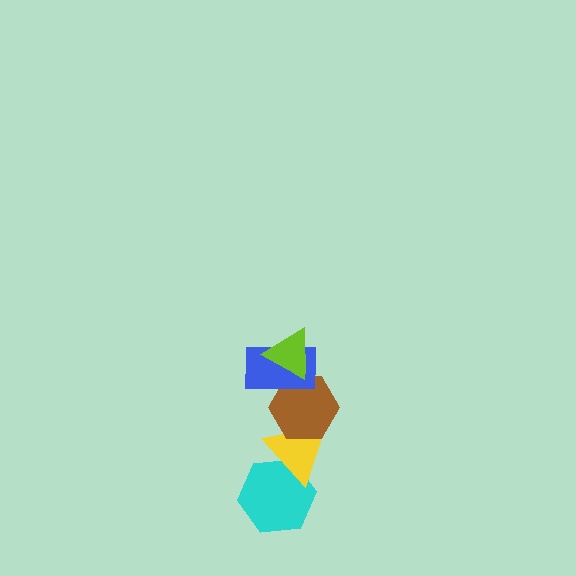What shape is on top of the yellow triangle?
The brown hexagon is on top of the yellow triangle.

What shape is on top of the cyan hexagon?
The yellow triangle is on top of the cyan hexagon.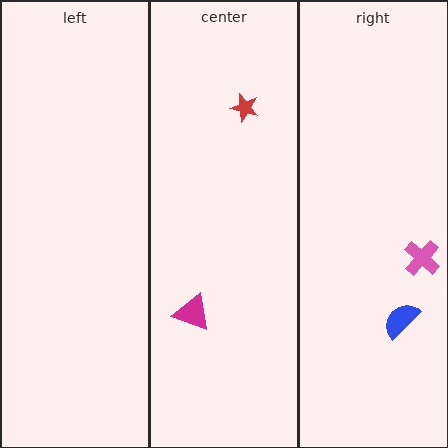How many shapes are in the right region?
2.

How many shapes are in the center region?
2.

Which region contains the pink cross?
The right region.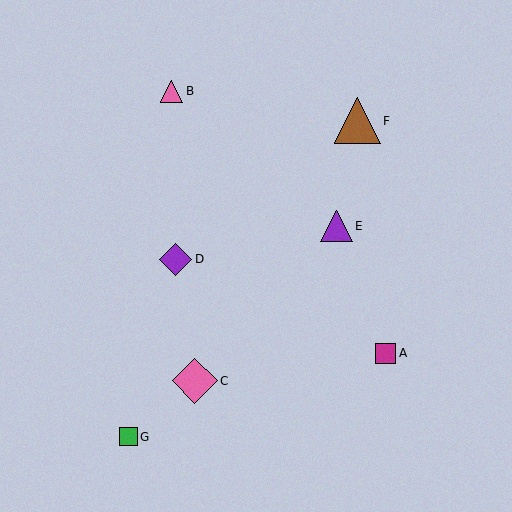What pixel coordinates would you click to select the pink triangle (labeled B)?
Click at (172, 91) to select the pink triangle B.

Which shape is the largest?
The brown triangle (labeled F) is the largest.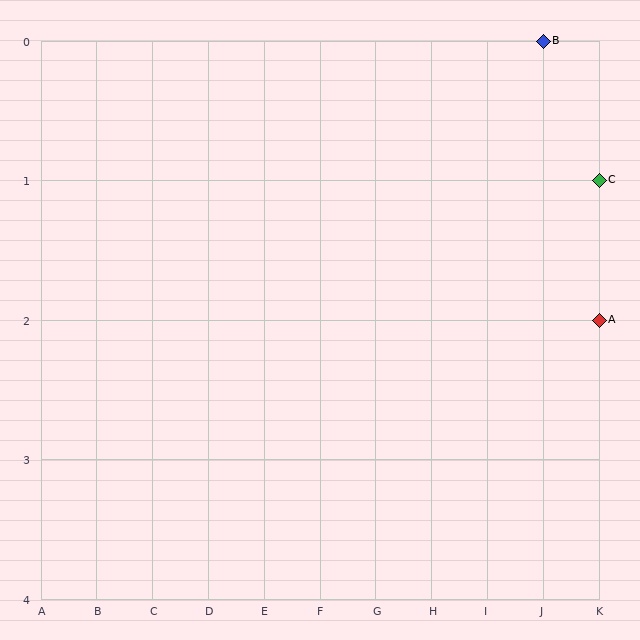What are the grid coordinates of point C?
Point C is at grid coordinates (K, 1).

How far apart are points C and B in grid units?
Points C and B are 1 column and 1 row apart (about 1.4 grid units diagonally).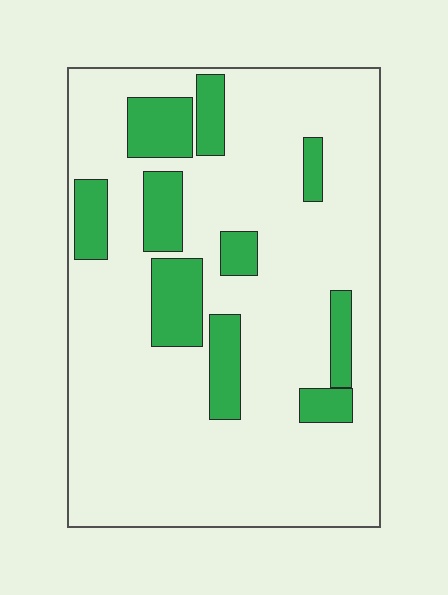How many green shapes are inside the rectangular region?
10.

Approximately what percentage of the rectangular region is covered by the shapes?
Approximately 20%.